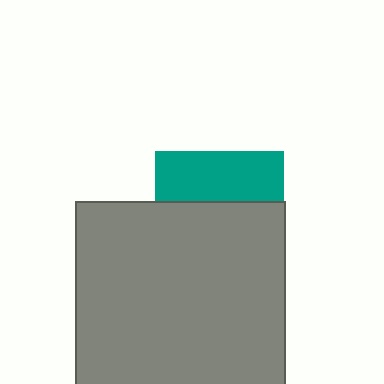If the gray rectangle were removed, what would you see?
You would see the complete teal square.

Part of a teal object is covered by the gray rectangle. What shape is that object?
It is a square.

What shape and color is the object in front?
The object in front is a gray rectangle.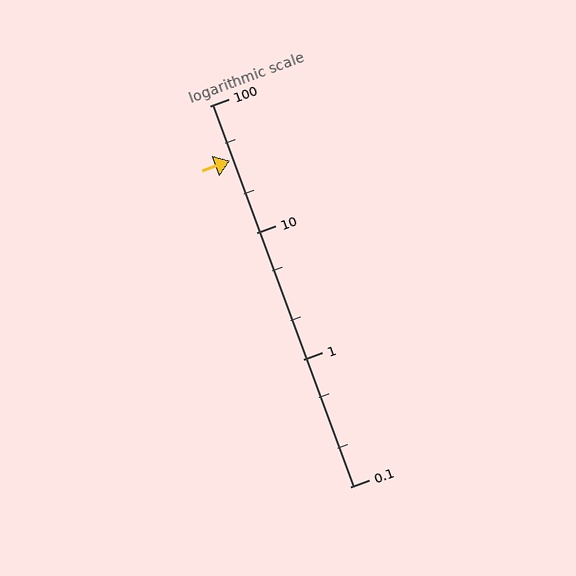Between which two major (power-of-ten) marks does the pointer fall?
The pointer is between 10 and 100.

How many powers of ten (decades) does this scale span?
The scale spans 3 decades, from 0.1 to 100.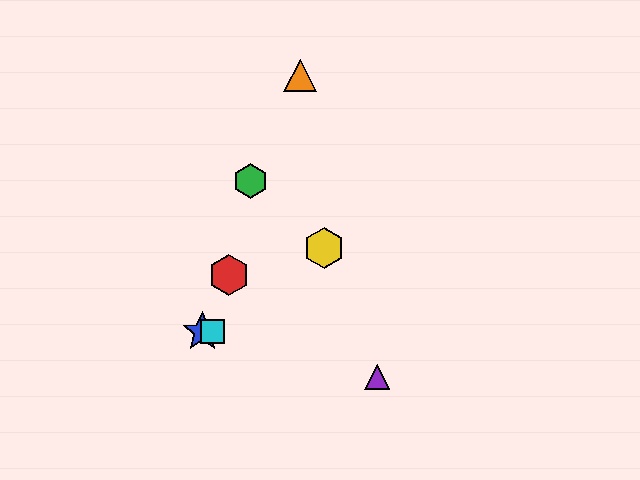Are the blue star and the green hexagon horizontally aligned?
No, the blue star is at y≈332 and the green hexagon is at y≈181.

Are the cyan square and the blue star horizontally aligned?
Yes, both are at y≈332.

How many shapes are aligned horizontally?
2 shapes (the blue star, the cyan square) are aligned horizontally.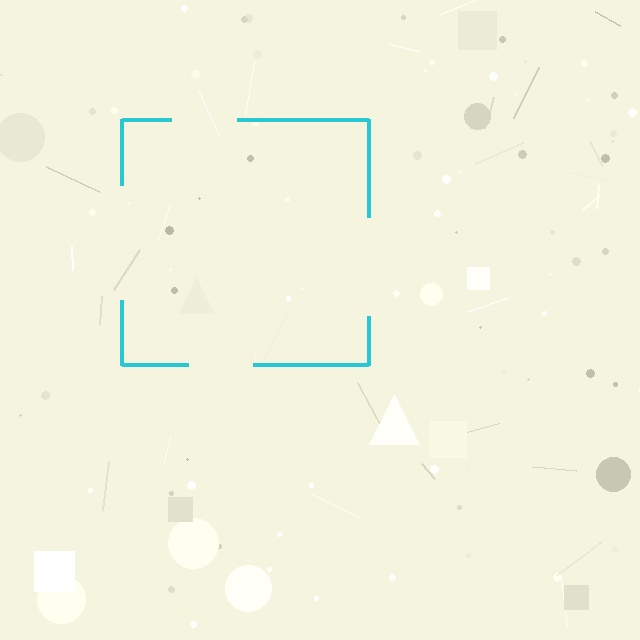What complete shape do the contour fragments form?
The contour fragments form a square.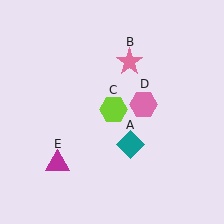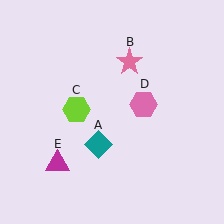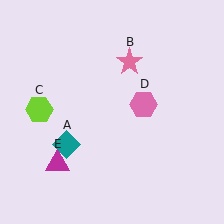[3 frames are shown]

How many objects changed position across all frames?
2 objects changed position: teal diamond (object A), lime hexagon (object C).